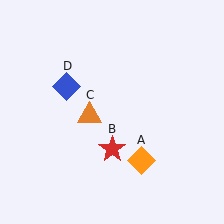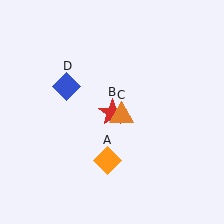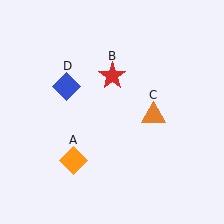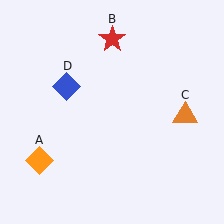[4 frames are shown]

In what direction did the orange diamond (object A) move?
The orange diamond (object A) moved left.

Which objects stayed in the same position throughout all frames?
Blue diamond (object D) remained stationary.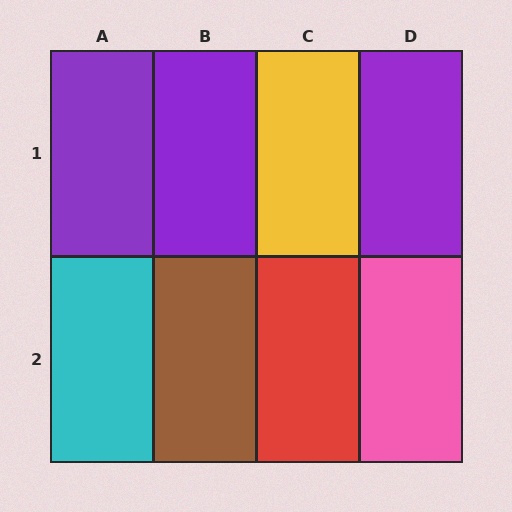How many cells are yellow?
1 cell is yellow.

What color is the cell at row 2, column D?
Pink.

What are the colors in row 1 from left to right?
Purple, purple, yellow, purple.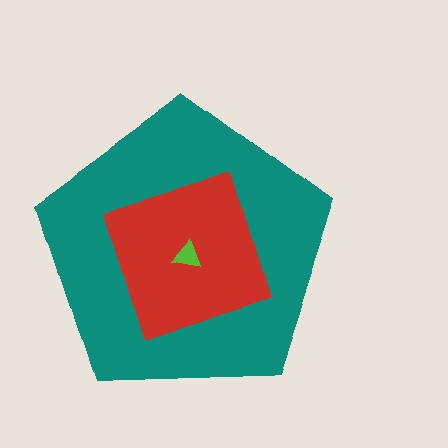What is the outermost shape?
The teal pentagon.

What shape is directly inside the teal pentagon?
The red square.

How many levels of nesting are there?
3.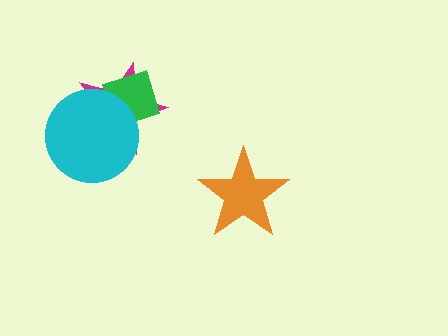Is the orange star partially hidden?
No, no other shape covers it.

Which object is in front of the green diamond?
The cyan circle is in front of the green diamond.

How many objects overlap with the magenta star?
2 objects overlap with the magenta star.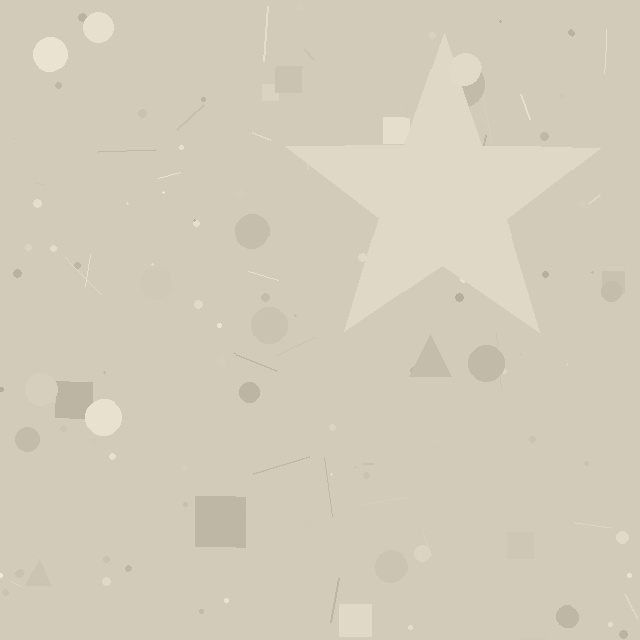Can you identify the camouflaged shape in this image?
The camouflaged shape is a star.